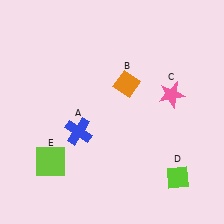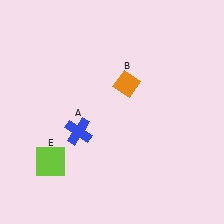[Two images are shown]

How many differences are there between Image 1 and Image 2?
There are 2 differences between the two images.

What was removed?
The pink star (C), the lime diamond (D) were removed in Image 2.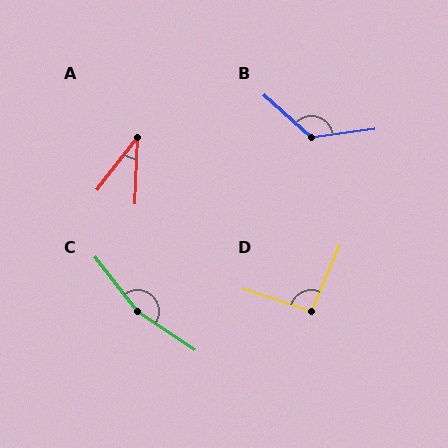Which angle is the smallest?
A, at approximately 36 degrees.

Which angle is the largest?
C, at approximately 162 degrees.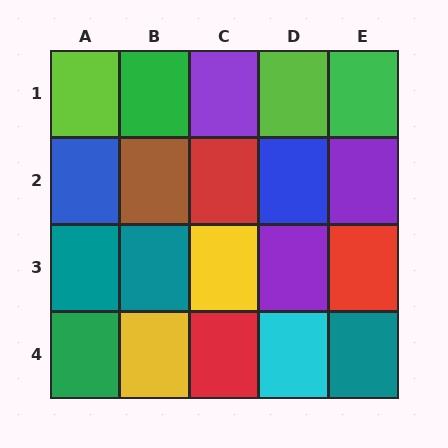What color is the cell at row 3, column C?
Yellow.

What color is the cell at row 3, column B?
Teal.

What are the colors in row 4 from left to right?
Green, yellow, red, cyan, teal.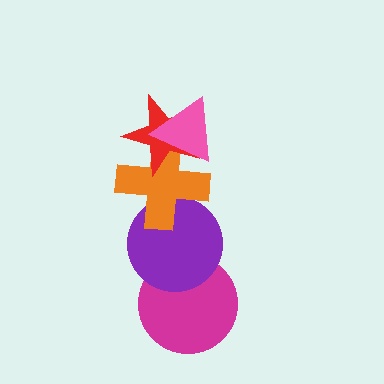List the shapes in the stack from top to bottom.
From top to bottom: the pink triangle, the red star, the orange cross, the purple circle, the magenta circle.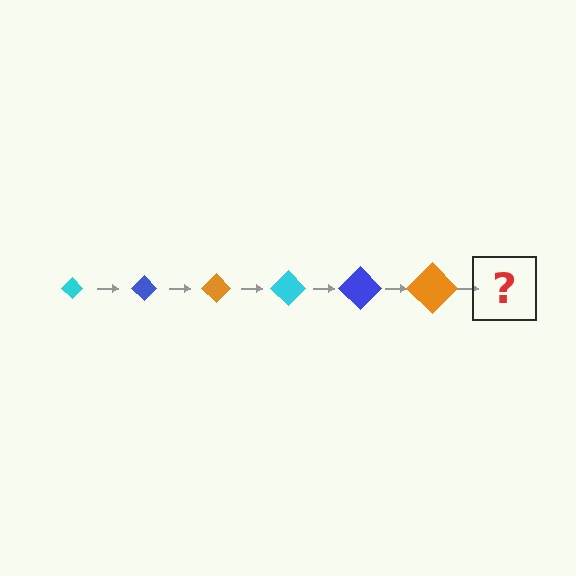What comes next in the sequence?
The next element should be a cyan diamond, larger than the previous one.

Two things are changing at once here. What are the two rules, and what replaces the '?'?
The two rules are that the diamond grows larger each step and the color cycles through cyan, blue, and orange. The '?' should be a cyan diamond, larger than the previous one.